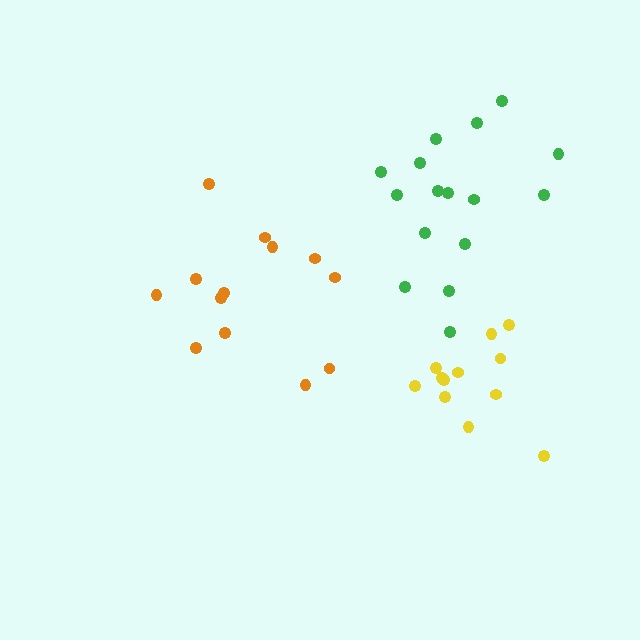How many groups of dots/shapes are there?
There are 3 groups.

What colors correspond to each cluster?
The clusters are colored: orange, yellow, green.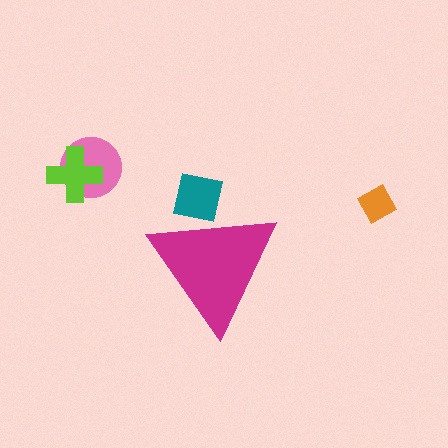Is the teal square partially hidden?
Yes, the teal square is partially hidden behind the magenta triangle.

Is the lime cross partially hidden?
No, the lime cross is fully visible.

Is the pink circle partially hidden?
No, the pink circle is fully visible.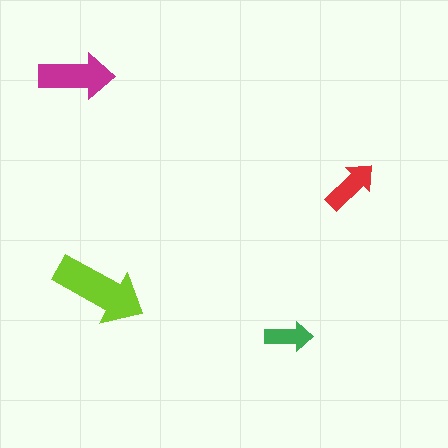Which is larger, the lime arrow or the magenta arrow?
The lime one.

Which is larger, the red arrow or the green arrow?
The red one.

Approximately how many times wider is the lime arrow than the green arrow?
About 2 times wider.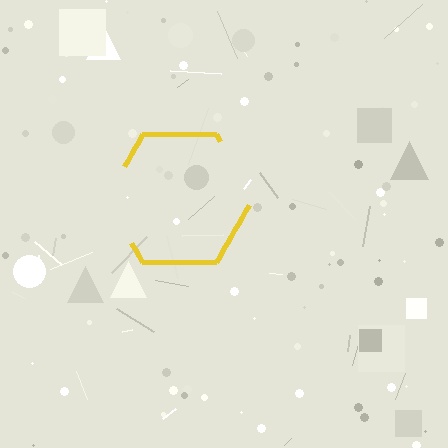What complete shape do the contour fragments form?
The contour fragments form a hexagon.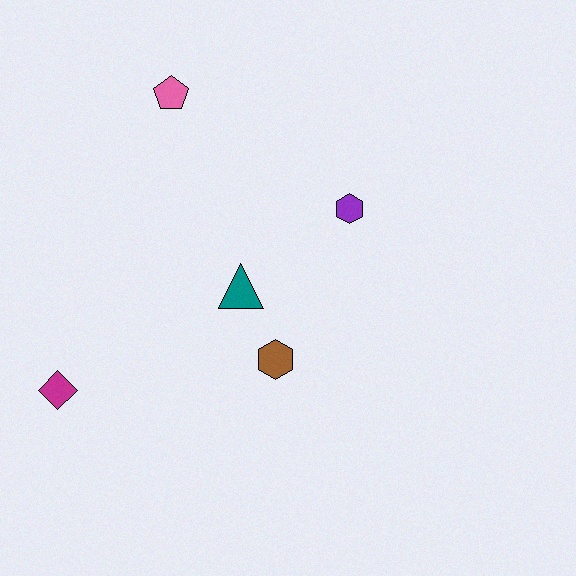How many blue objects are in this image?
There are no blue objects.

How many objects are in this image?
There are 5 objects.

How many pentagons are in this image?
There is 1 pentagon.